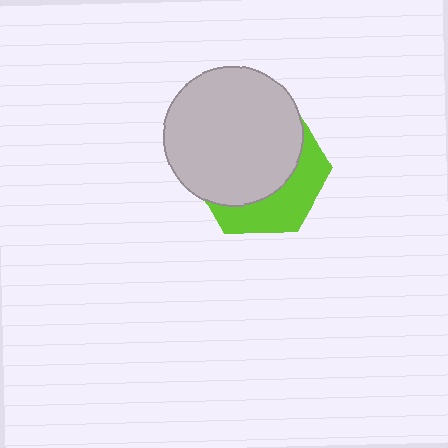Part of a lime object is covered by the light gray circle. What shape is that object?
It is a hexagon.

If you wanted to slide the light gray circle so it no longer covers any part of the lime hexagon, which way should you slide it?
Slide it up — that is the most direct way to separate the two shapes.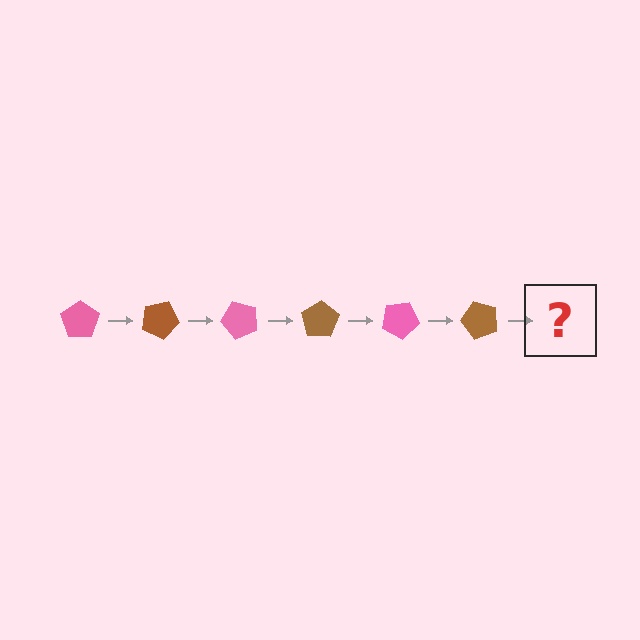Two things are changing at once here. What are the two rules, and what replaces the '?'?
The two rules are that it rotates 25 degrees each step and the color cycles through pink and brown. The '?' should be a pink pentagon, rotated 150 degrees from the start.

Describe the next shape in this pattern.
It should be a pink pentagon, rotated 150 degrees from the start.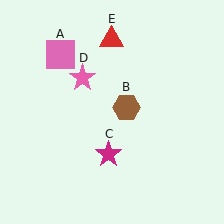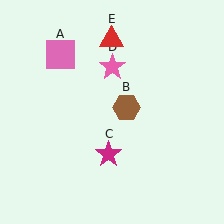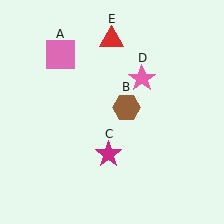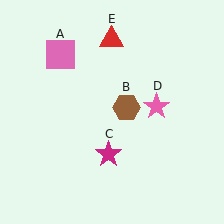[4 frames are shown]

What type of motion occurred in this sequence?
The pink star (object D) rotated clockwise around the center of the scene.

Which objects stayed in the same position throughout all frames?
Pink square (object A) and brown hexagon (object B) and magenta star (object C) and red triangle (object E) remained stationary.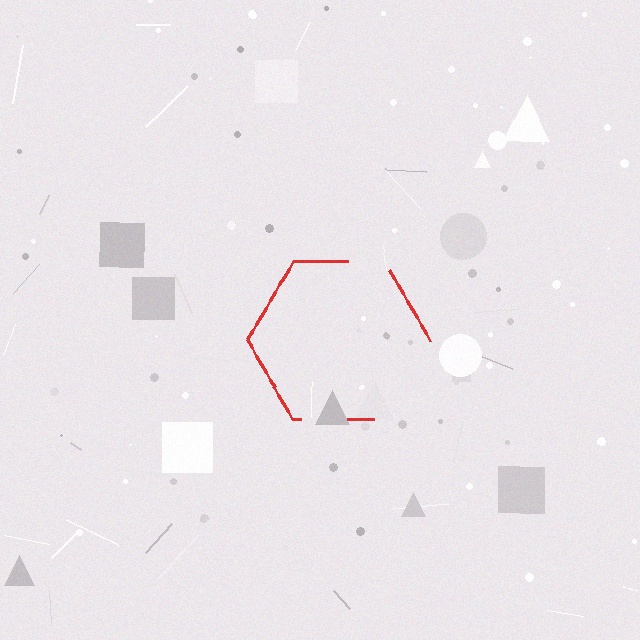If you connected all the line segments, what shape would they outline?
They would outline a hexagon.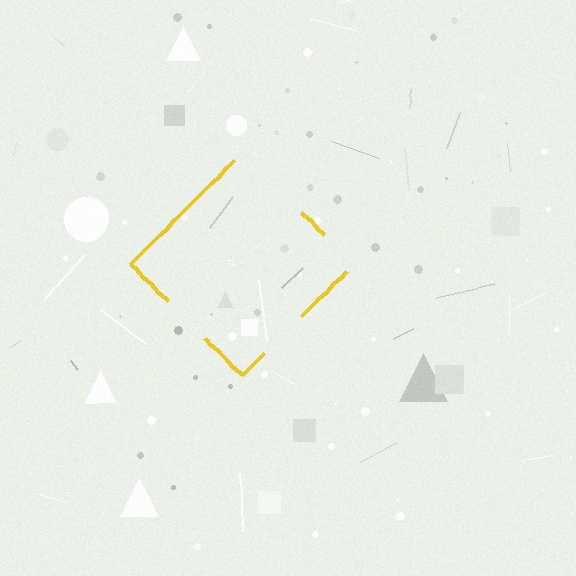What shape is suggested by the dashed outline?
The dashed outline suggests a diamond.